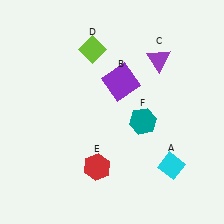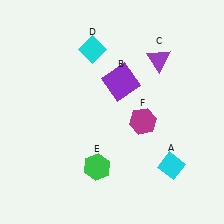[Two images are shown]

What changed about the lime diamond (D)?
In Image 1, D is lime. In Image 2, it changed to cyan.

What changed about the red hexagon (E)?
In Image 1, E is red. In Image 2, it changed to green.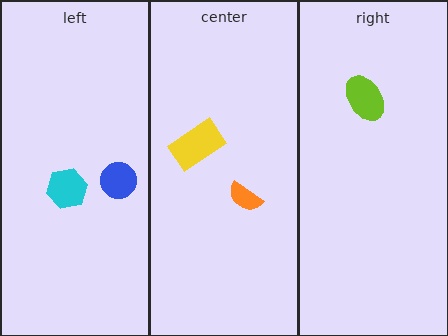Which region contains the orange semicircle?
The center region.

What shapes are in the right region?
The lime ellipse.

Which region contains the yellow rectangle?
The center region.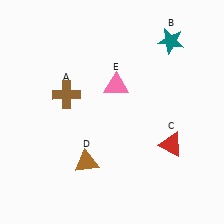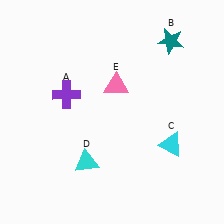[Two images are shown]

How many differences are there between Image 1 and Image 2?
There are 3 differences between the two images.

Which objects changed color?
A changed from brown to purple. C changed from red to cyan. D changed from brown to cyan.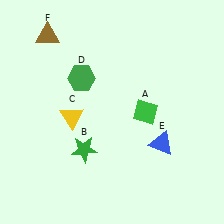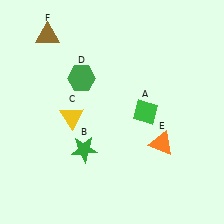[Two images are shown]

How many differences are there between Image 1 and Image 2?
There is 1 difference between the two images.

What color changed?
The triangle (E) changed from blue in Image 1 to orange in Image 2.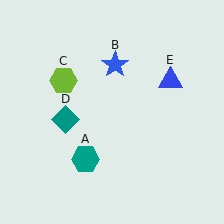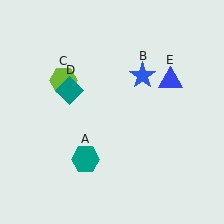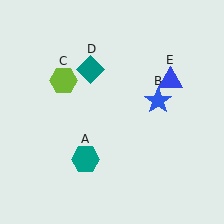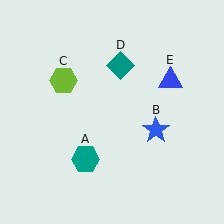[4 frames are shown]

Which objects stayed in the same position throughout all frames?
Teal hexagon (object A) and lime hexagon (object C) and blue triangle (object E) remained stationary.